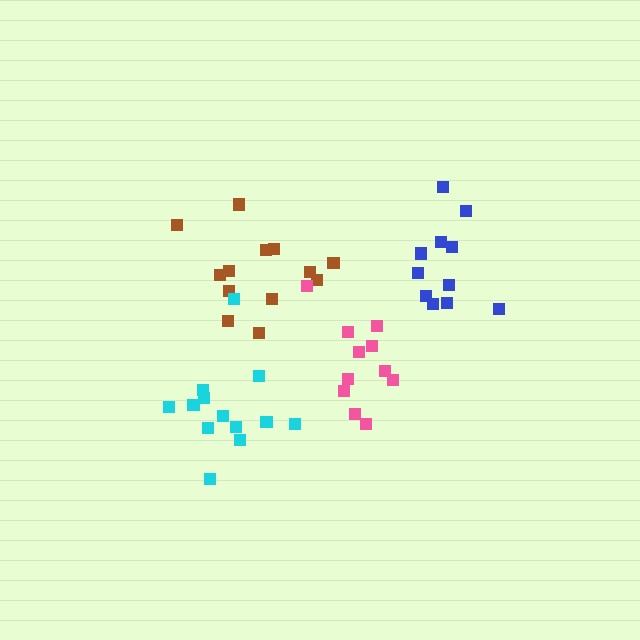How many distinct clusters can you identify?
There are 4 distinct clusters.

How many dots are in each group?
Group 1: 13 dots, Group 2: 13 dots, Group 3: 11 dots, Group 4: 11 dots (48 total).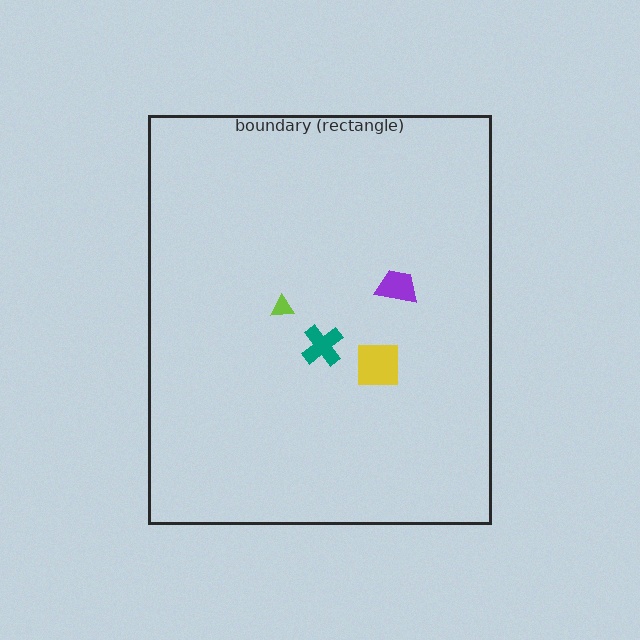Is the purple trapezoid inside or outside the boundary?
Inside.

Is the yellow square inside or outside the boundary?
Inside.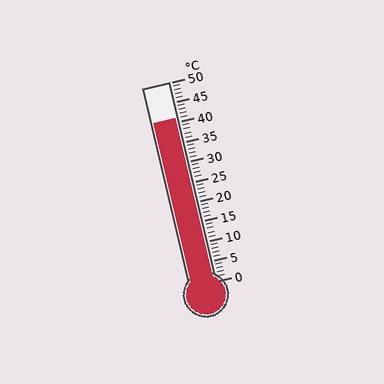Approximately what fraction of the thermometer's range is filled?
The thermometer is filled to approximately 80% of its range.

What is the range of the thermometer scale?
The thermometer scale ranges from 0°C to 50°C.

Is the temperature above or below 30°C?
The temperature is above 30°C.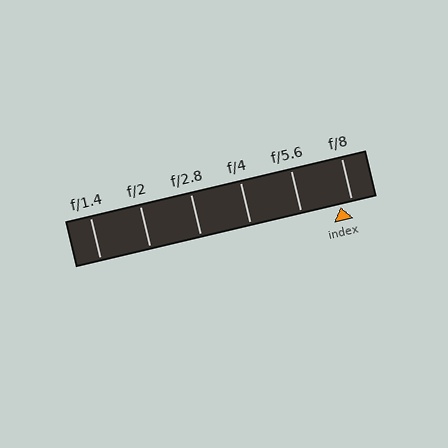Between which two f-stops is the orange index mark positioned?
The index mark is between f/5.6 and f/8.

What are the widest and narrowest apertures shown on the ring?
The widest aperture shown is f/1.4 and the narrowest is f/8.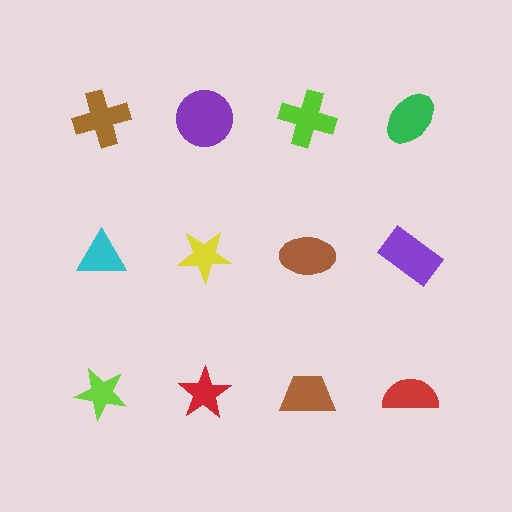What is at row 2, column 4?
A purple rectangle.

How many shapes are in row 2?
4 shapes.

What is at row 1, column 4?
A green ellipse.